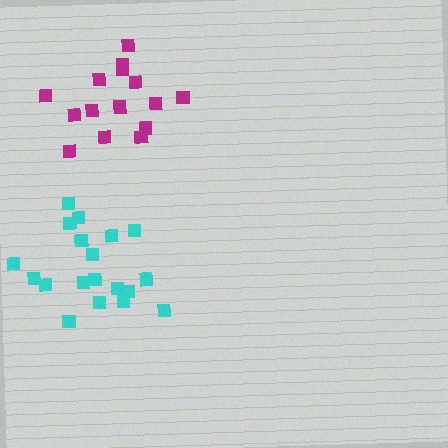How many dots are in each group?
Group 1: 15 dots, Group 2: 19 dots (34 total).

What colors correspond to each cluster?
The clusters are colored: magenta, cyan.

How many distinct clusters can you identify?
There are 2 distinct clusters.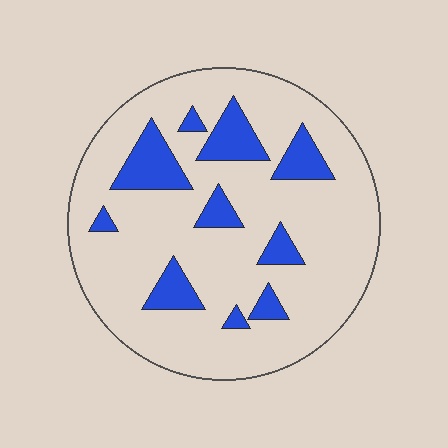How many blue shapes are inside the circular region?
10.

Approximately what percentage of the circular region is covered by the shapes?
Approximately 20%.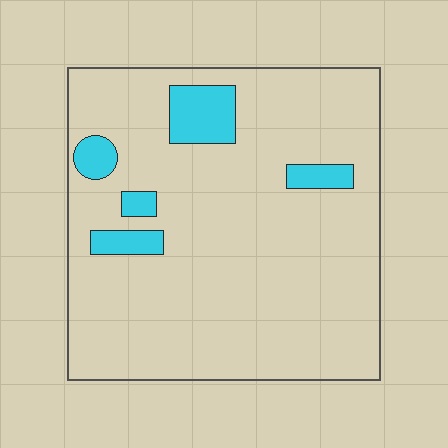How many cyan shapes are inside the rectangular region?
5.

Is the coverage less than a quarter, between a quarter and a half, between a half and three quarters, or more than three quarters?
Less than a quarter.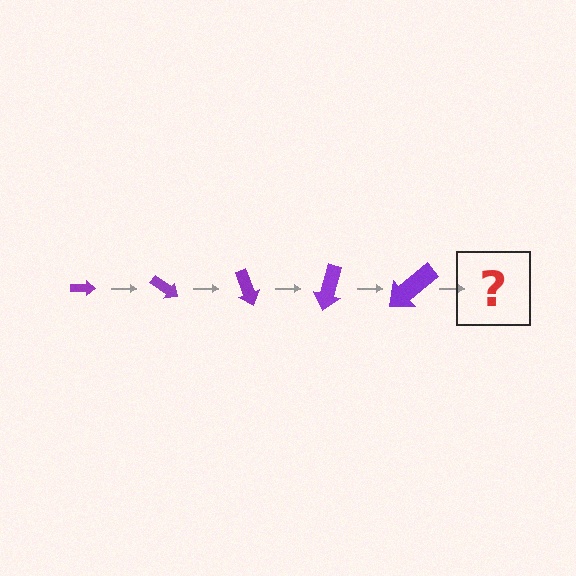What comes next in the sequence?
The next element should be an arrow, larger than the previous one and rotated 175 degrees from the start.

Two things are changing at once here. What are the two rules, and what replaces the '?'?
The two rules are that the arrow grows larger each step and it rotates 35 degrees each step. The '?' should be an arrow, larger than the previous one and rotated 175 degrees from the start.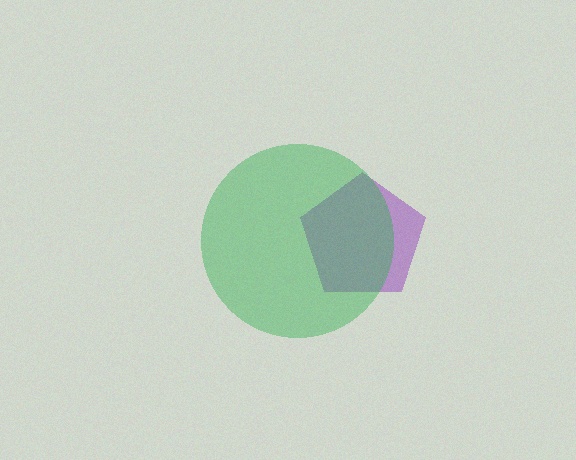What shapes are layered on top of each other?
The layered shapes are: a purple pentagon, a green circle.